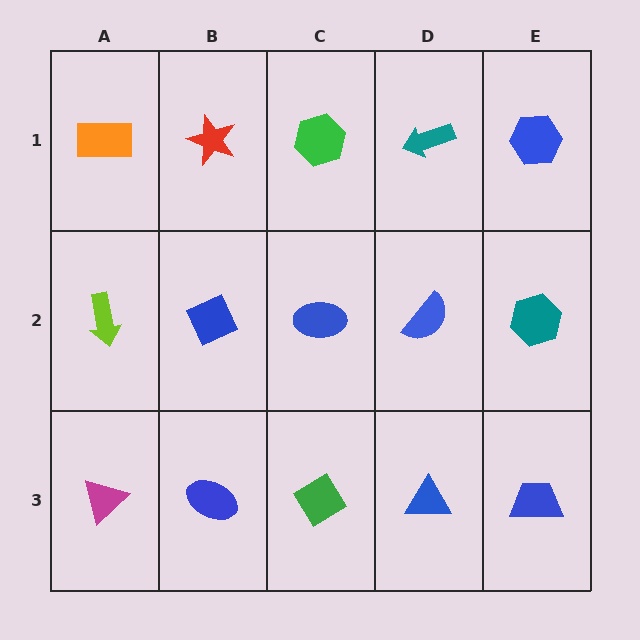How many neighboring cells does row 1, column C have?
3.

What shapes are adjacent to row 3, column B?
A blue diamond (row 2, column B), a magenta triangle (row 3, column A), a green diamond (row 3, column C).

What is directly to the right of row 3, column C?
A blue triangle.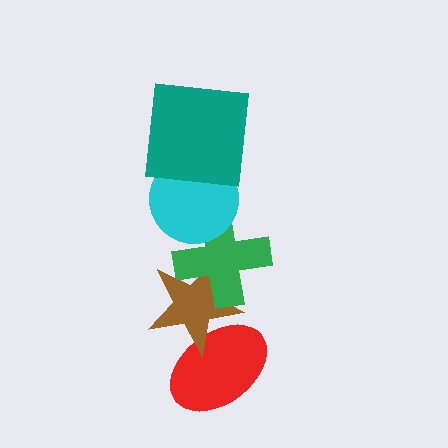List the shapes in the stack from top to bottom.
From top to bottom: the teal square, the cyan circle, the green cross, the brown star, the red ellipse.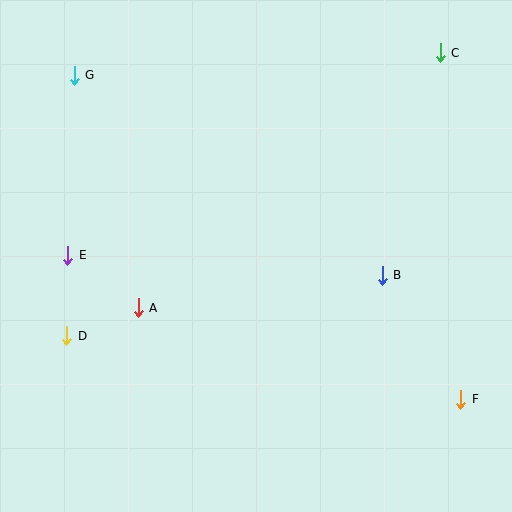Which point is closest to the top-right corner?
Point C is closest to the top-right corner.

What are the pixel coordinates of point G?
Point G is at (74, 75).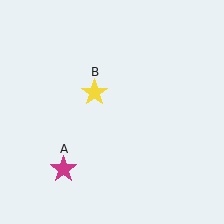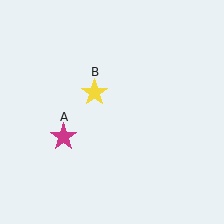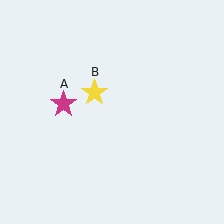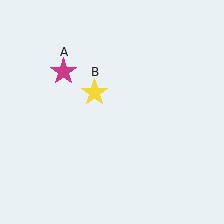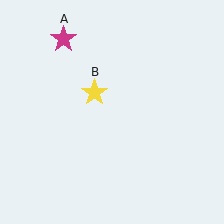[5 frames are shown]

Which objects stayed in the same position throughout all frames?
Yellow star (object B) remained stationary.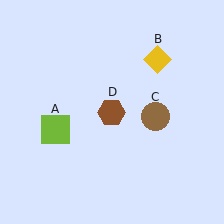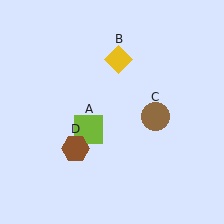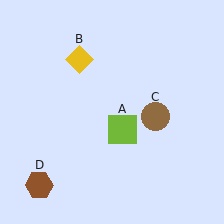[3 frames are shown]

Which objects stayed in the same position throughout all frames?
Brown circle (object C) remained stationary.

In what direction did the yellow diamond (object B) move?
The yellow diamond (object B) moved left.